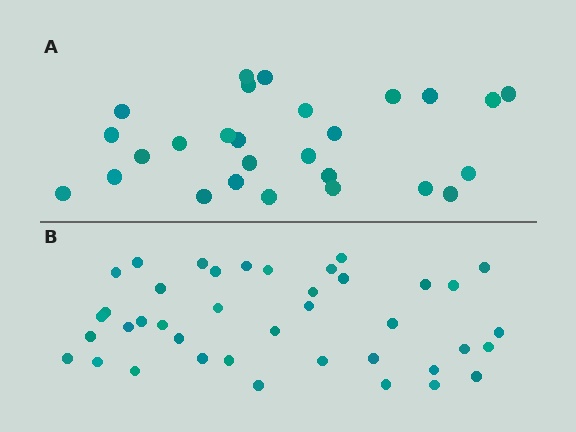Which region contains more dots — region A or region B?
Region B (the bottom region) has more dots.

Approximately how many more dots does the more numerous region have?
Region B has approximately 15 more dots than region A.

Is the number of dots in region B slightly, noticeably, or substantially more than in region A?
Region B has substantially more. The ratio is roughly 1.5 to 1.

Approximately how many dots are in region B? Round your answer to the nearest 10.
About 40 dots.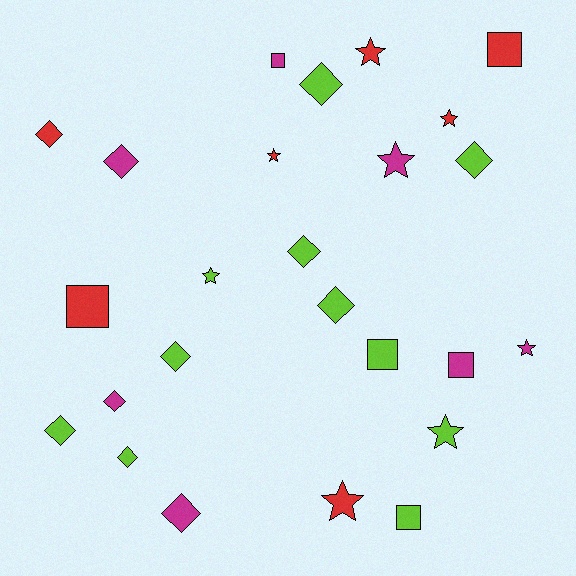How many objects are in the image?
There are 25 objects.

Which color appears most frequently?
Lime, with 11 objects.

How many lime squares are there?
There are 2 lime squares.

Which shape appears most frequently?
Diamond, with 11 objects.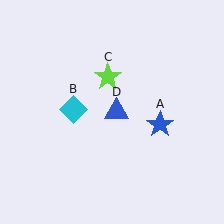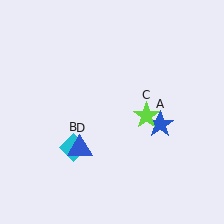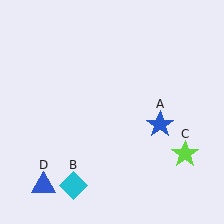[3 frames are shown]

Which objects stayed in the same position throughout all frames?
Blue star (object A) remained stationary.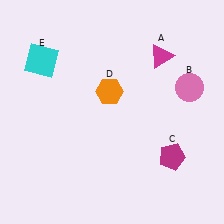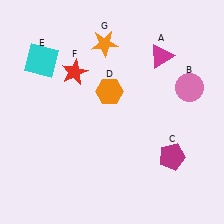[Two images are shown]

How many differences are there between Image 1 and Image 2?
There are 2 differences between the two images.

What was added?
A red star (F), an orange star (G) were added in Image 2.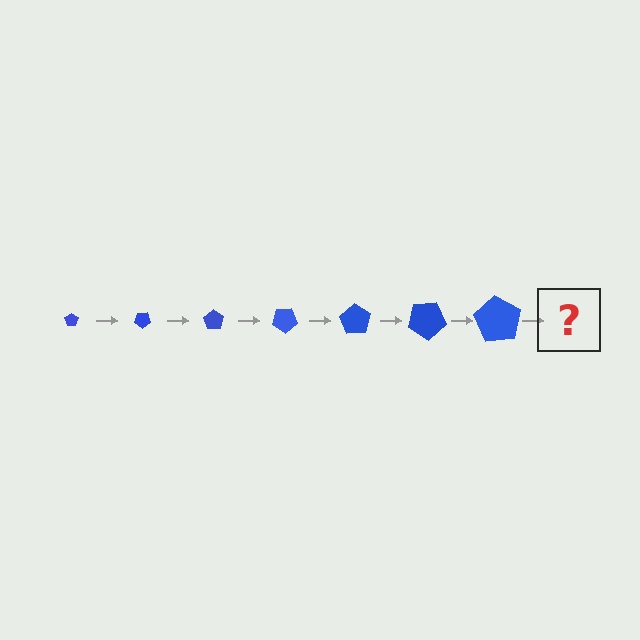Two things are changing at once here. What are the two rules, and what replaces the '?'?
The two rules are that the pentagon grows larger each step and it rotates 35 degrees each step. The '?' should be a pentagon, larger than the previous one and rotated 245 degrees from the start.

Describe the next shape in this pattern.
It should be a pentagon, larger than the previous one and rotated 245 degrees from the start.